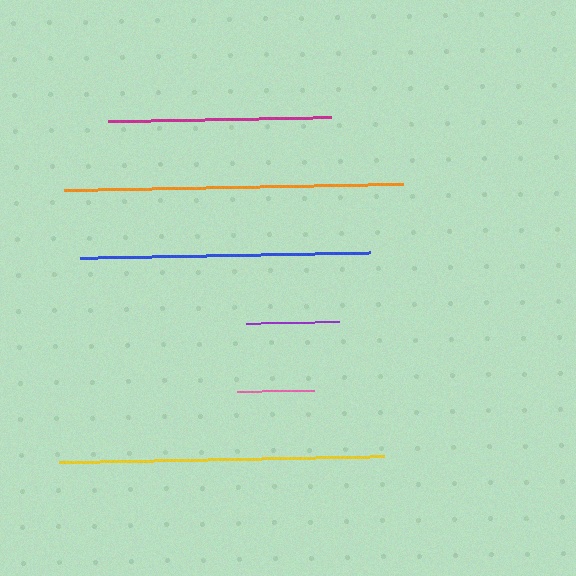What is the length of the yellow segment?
The yellow segment is approximately 325 pixels long.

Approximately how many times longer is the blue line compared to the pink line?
The blue line is approximately 3.8 times the length of the pink line.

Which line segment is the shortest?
The pink line is the shortest at approximately 77 pixels.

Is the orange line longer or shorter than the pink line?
The orange line is longer than the pink line.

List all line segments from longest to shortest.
From longest to shortest: orange, yellow, blue, magenta, purple, pink.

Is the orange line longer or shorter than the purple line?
The orange line is longer than the purple line.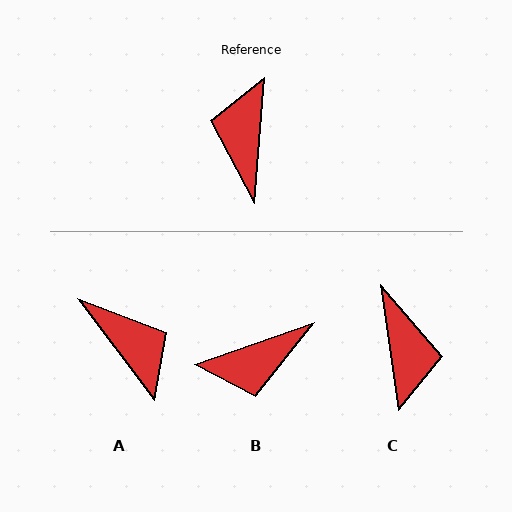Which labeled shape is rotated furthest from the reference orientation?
C, about 168 degrees away.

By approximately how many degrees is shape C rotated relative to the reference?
Approximately 168 degrees clockwise.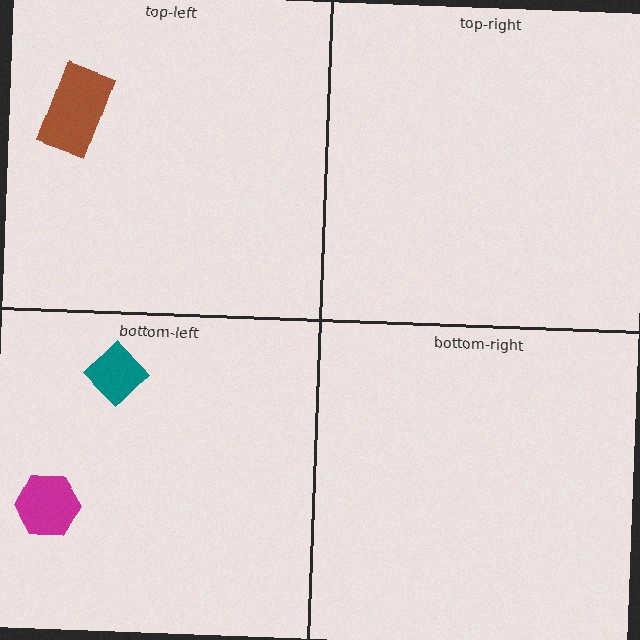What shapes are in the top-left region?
The brown rectangle.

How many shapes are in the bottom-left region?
2.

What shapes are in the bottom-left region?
The teal diamond, the magenta hexagon.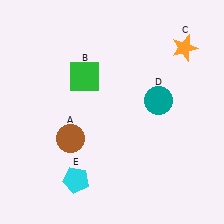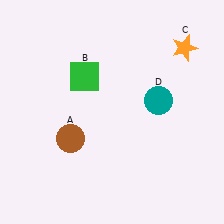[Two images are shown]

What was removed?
The cyan pentagon (E) was removed in Image 2.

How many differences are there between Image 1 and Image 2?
There is 1 difference between the two images.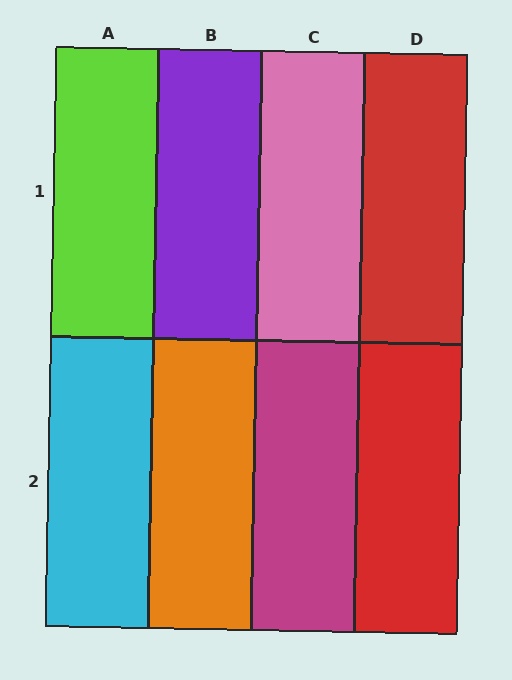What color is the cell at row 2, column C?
Magenta.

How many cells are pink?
1 cell is pink.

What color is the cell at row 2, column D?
Red.